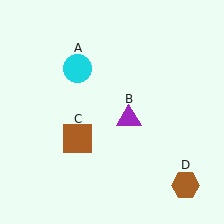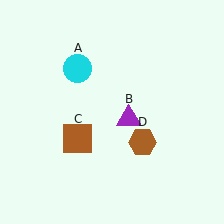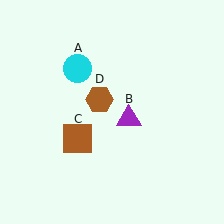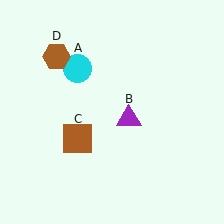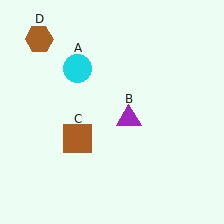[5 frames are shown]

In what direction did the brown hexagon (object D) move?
The brown hexagon (object D) moved up and to the left.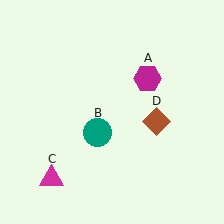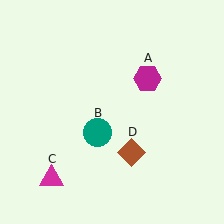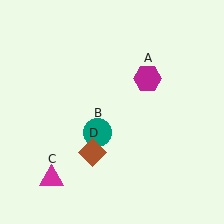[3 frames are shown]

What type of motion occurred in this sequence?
The brown diamond (object D) rotated clockwise around the center of the scene.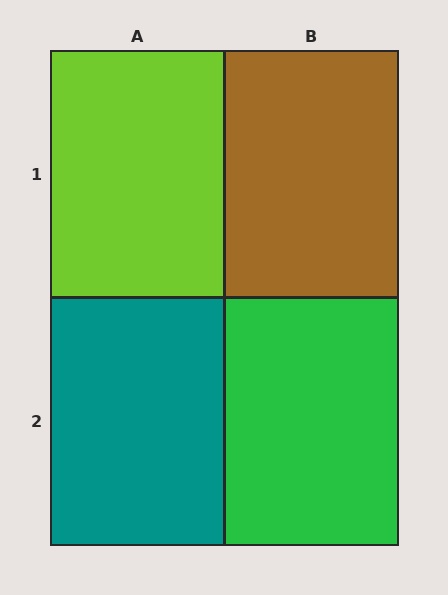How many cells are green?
1 cell is green.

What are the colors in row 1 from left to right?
Lime, brown.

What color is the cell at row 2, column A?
Teal.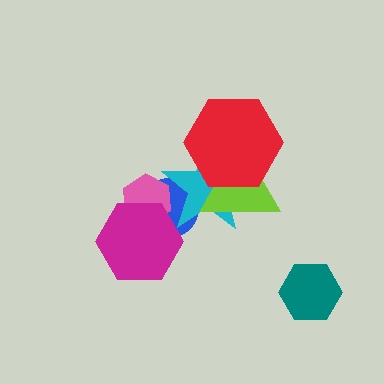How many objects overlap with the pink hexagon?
3 objects overlap with the pink hexagon.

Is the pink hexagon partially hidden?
Yes, it is partially covered by another shape.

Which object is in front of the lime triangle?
The red hexagon is in front of the lime triangle.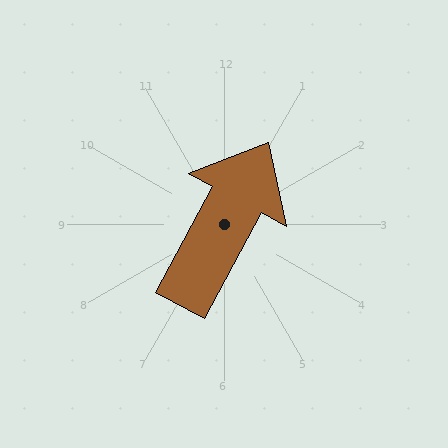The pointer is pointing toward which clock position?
Roughly 1 o'clock.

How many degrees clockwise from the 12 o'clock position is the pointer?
Approximately 28 degrees.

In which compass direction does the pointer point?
Northeast.